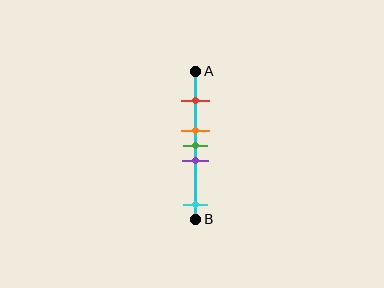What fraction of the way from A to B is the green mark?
The green mark is approximately 50% (0.5) of the way from A to B.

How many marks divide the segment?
There are 5 marks dividing the segment.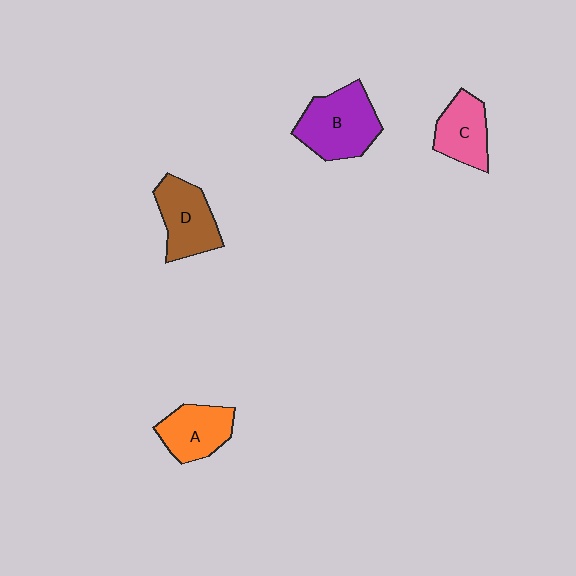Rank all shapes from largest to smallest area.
From largest to smallest: B (purple), D (brown), A (orange), C (pink).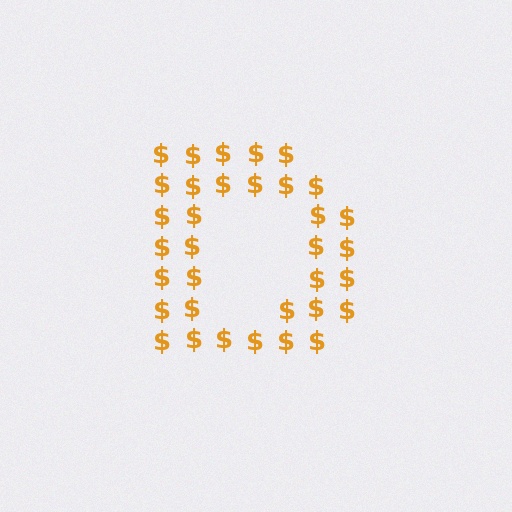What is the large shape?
The large shape is the letter D.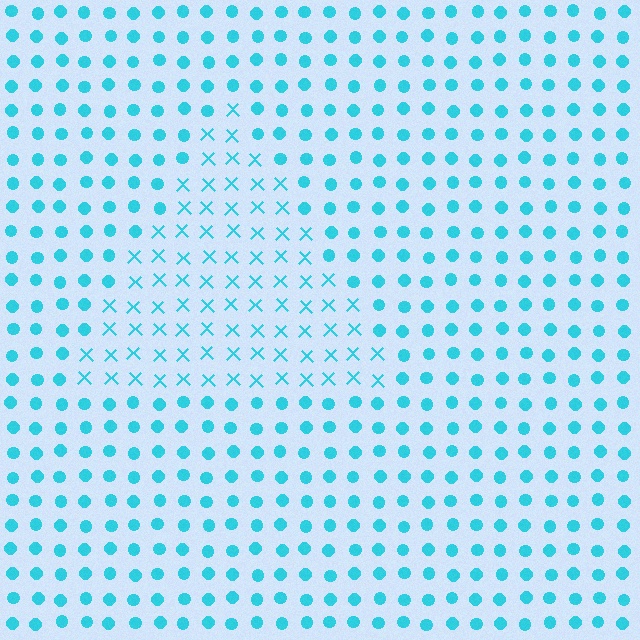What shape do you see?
I see a triangle.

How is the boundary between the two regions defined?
The boundary is defined by a change in element shape: X marks inside vs. circles outside. All elements share the same color and spacing.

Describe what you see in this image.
The image is filled with small cyan elements arranged in a uniform grid. A triangle-shaped region contains X marks, while the surrounding area contains circles. The boundary is defined purely by the change in element shape.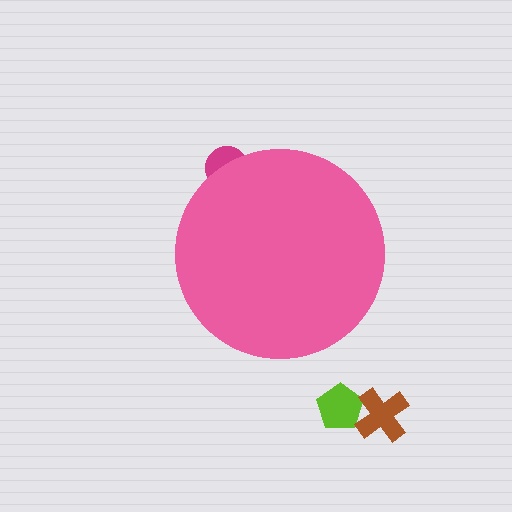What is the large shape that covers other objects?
A pink circle.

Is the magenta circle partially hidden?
Yes, the magenta circle is partially hidden behind the pink circle.